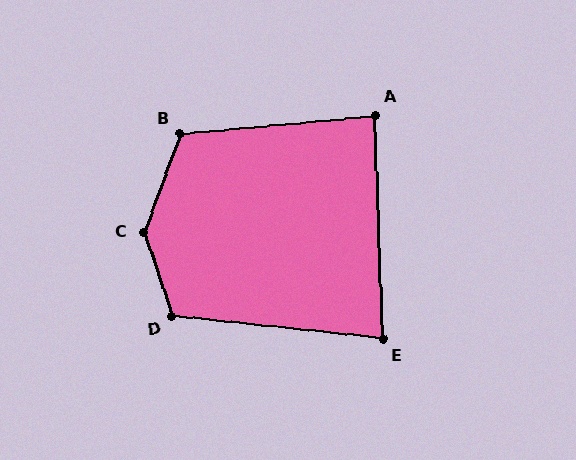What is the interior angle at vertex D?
Approximately 115 degrees (obtuse).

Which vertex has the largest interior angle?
C, at approximately 141 degrees.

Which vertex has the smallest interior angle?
E, at approximately 82 degrees.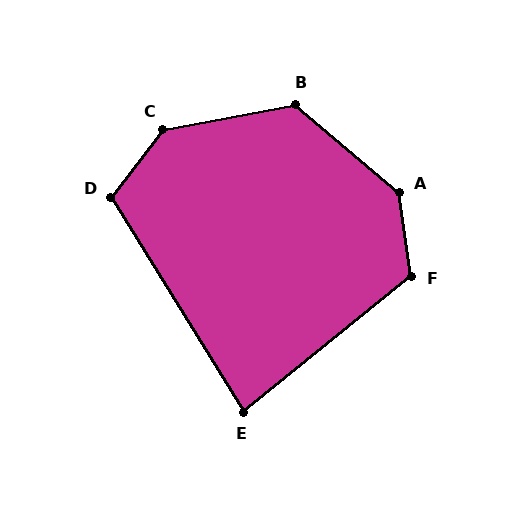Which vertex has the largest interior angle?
C, at approximately 139 degrees.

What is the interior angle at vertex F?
Approximately 121 degrees (obtuse).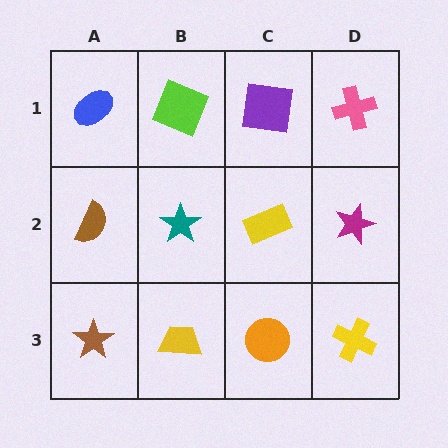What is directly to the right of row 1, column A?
A lime square.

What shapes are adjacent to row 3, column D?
A magenta star (row 2, column D), an orange circle (row 3, column C).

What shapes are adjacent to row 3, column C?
A yellow rectangle (row 2, column C), a yellow trapezoid (row 3, column B), a yellow cross (row 3, column D).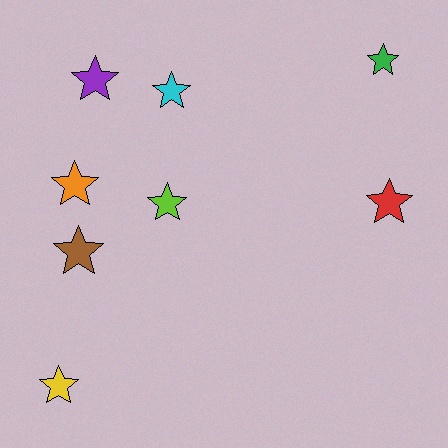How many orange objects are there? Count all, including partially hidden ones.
There is 1 orange object.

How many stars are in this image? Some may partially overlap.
There are 8 stars.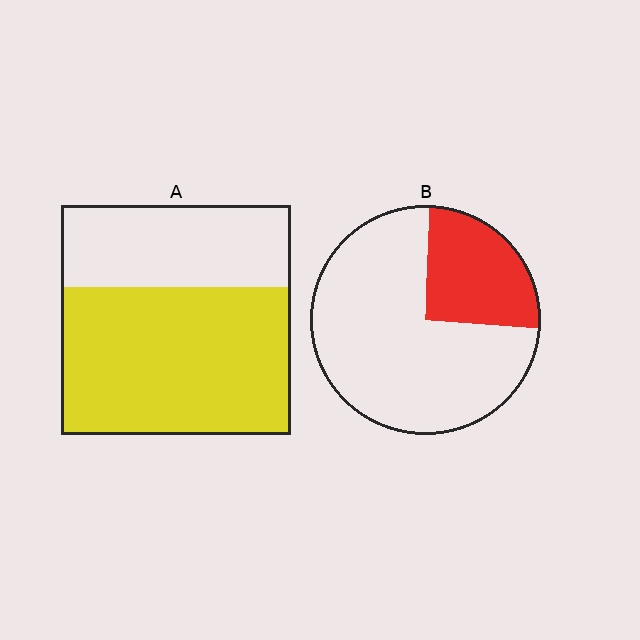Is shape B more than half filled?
No.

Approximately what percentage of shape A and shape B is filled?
A is approximately 65% and B is approximately 25%.